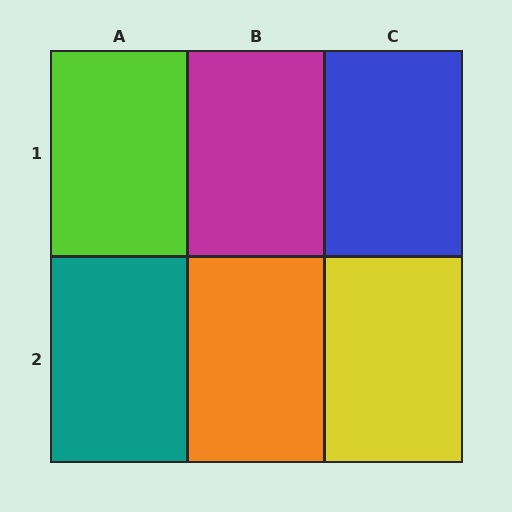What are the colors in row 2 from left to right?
Teal, orange, yellow.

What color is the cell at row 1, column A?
Lime.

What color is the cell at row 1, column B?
Magenta.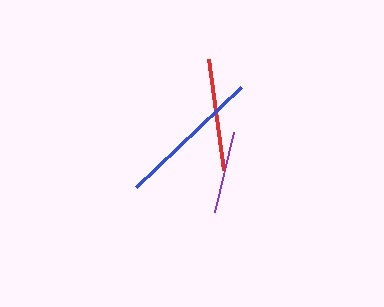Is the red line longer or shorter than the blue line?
The blue line is longer than the red line.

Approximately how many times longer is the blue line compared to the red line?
The blue line is approximately 1.3 times the length of the red line.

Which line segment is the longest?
The blue line is the longest at approximately 145 pixels.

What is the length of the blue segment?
The blue segment is approximately 145 pixels long.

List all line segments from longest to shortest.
From longest to shortest: blue, red, purple.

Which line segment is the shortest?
The purple line is the shortest at approximately 82 pixels.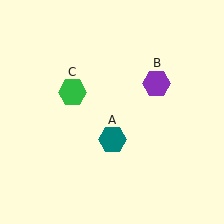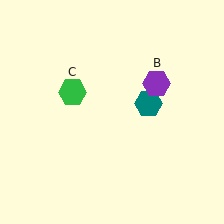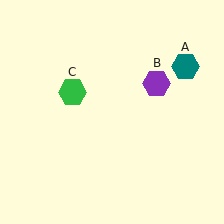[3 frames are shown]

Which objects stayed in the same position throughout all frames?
Purple hexagon (object B) and green hexagon (object C) remained stationary.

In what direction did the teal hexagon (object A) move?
The teal hexagon (object A) moved up and to the right.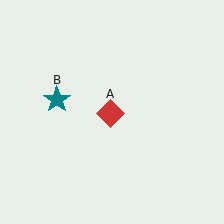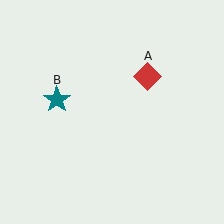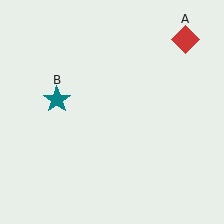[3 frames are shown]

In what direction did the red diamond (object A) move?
The red diamond (object A) moved up and to the right.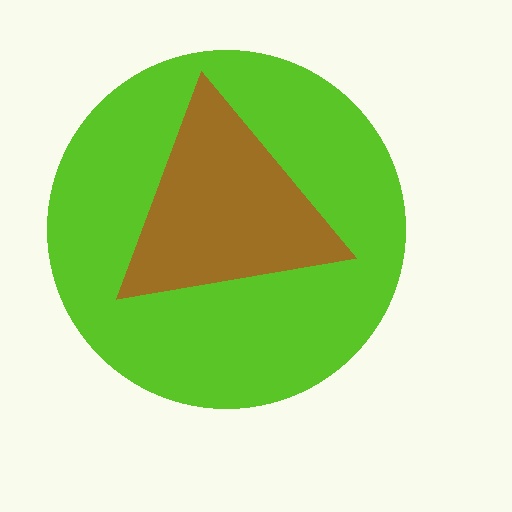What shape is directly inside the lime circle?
The brown triangle.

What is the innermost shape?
The brown triangle.